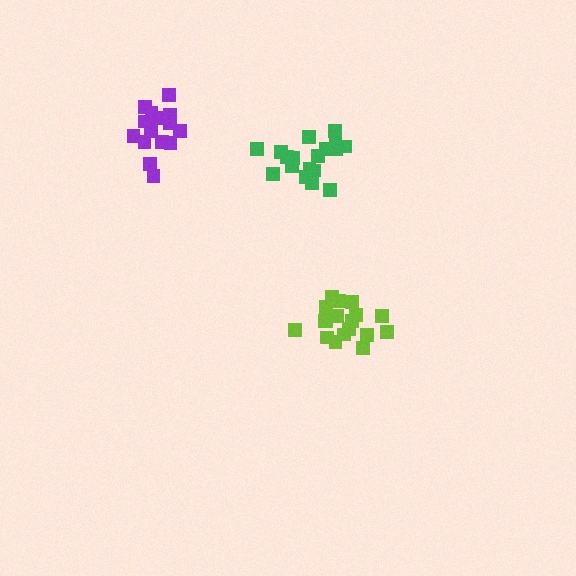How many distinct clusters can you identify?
There are 3 distinct clusters.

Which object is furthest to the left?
The purple cluster is leftmost.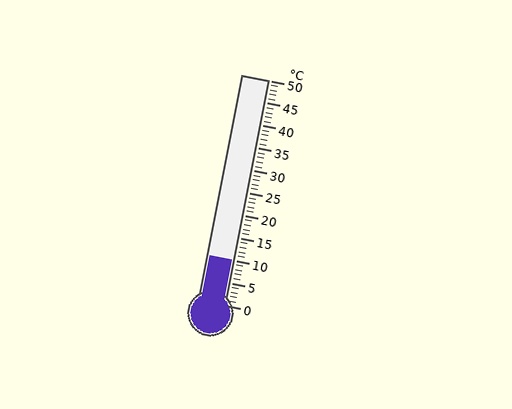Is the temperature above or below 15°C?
The temperature is below 15°C.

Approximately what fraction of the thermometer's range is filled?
The thermometer is filled to approximately 20% of its range.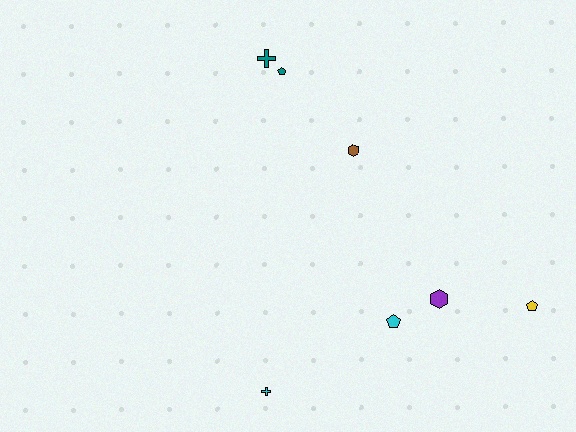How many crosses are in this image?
There are 2 crosses.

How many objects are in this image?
There are 7 objects.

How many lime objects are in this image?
There are no lime objects.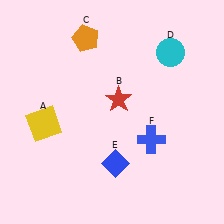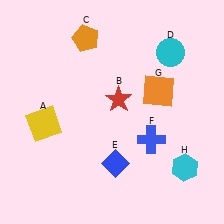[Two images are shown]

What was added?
An orange square (G), a cyan hexagon (H) were added in Image 2.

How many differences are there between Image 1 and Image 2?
There are 2 differences between the two images.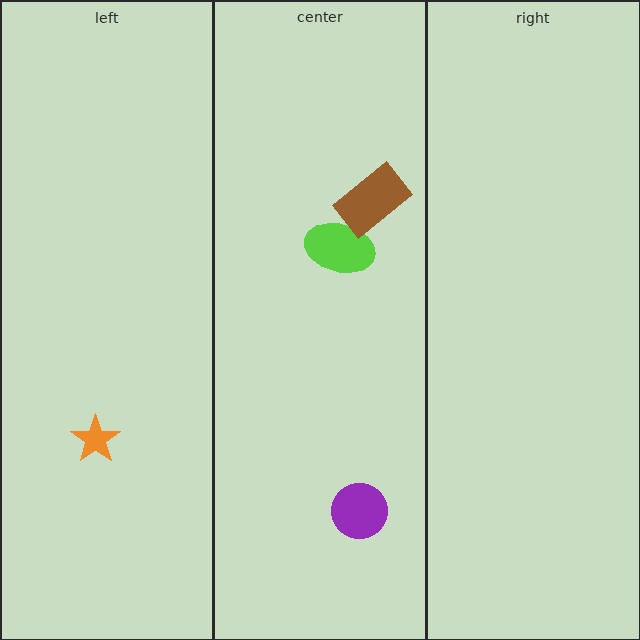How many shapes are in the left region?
1.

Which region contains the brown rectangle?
The center region.